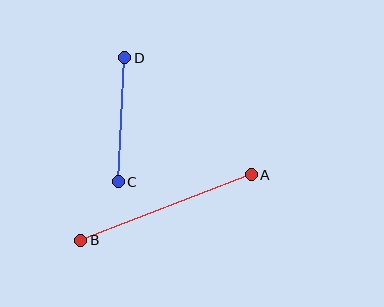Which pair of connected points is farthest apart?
Points A and B are farthest apart.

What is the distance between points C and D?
The distance is approximately 124 pixels.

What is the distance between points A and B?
The distance is approximately 183 pixels.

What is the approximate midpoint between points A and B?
The midpoint is at approximately (166, 207) pixels.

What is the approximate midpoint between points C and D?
The midpoint is at approximately (122, 120) pixels.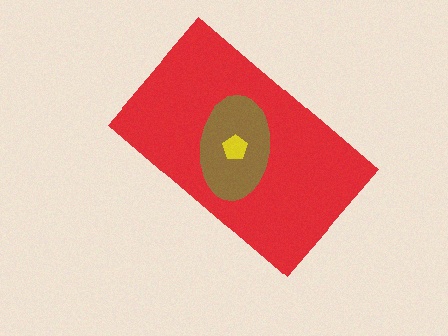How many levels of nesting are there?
3.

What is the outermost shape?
The red rectangle.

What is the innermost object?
The yellow pentagon.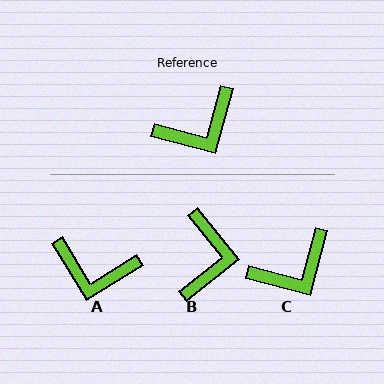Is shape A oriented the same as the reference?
No, it is off by about 44 degrees.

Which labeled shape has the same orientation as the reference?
C.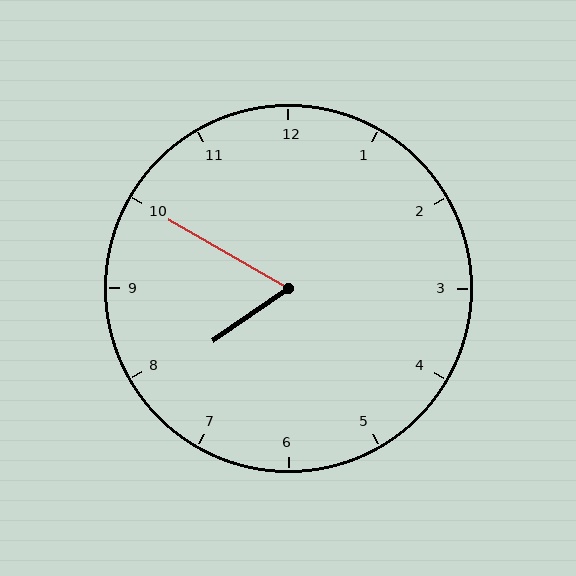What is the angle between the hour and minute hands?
Approximately 65 degrees.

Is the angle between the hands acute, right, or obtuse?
It is acute.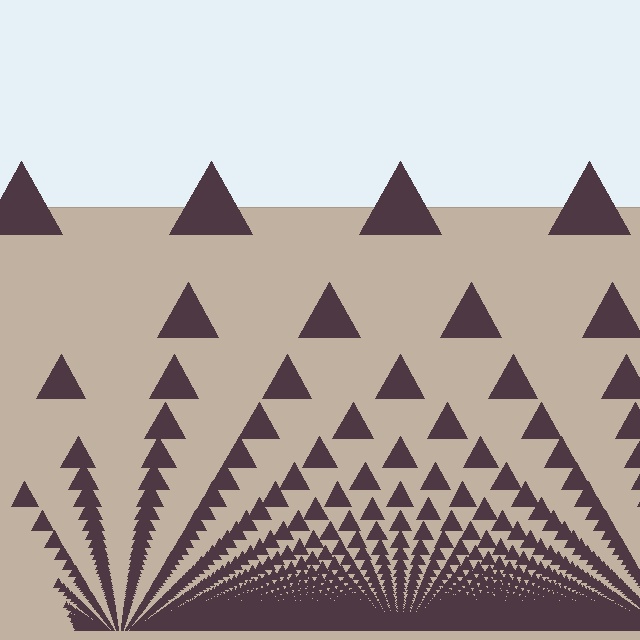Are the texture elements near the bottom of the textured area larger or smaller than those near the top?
Smaller. The gradient is inverted — elements near the bottom are smaller and denser.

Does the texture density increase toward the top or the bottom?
Density increases toward the bottom.